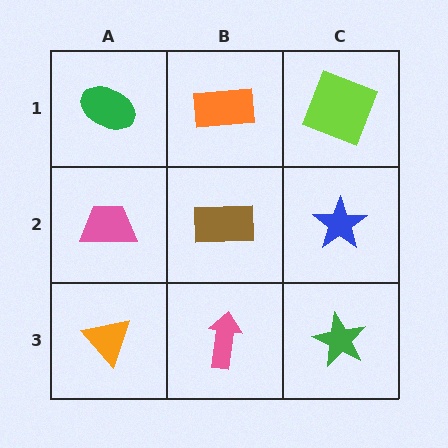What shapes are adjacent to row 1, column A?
A pink trapezoid (row 2, column A), an orange rectangle (row 1, column B).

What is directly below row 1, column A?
A pink trapezoid.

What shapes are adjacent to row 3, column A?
A pink trapezoid (row 2, column A), a pink arrow (row 3, column B).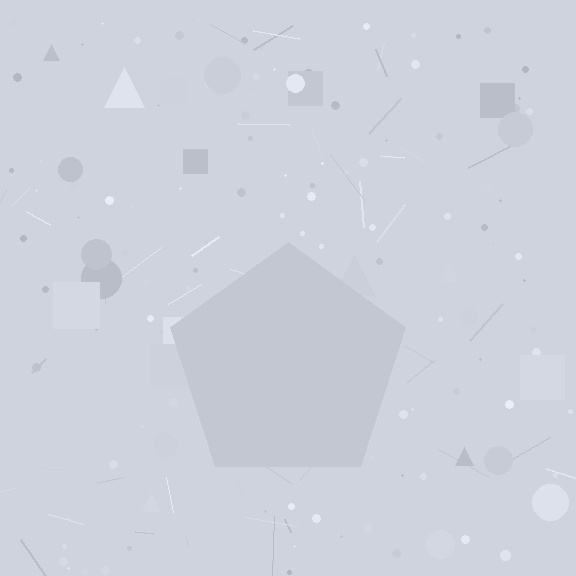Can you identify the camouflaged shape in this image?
The camouflaged shape is a pentagon.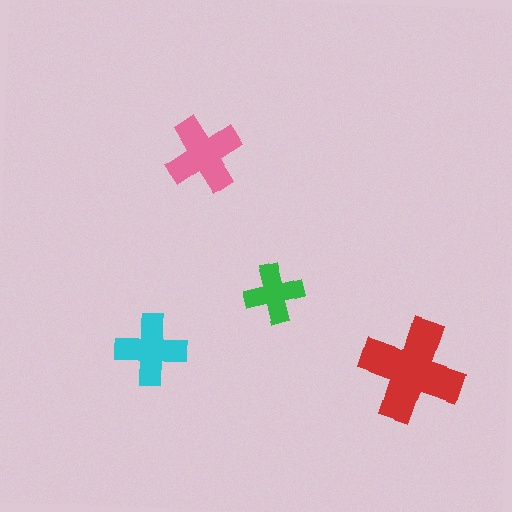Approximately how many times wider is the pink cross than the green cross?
About 1.5 times wider.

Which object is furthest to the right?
The red cross is rightmost.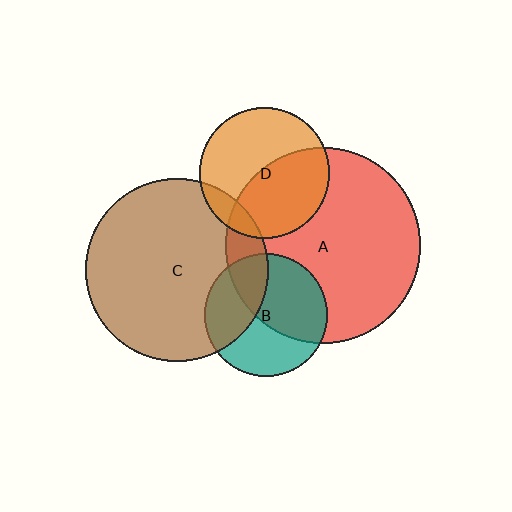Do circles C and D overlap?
Yes.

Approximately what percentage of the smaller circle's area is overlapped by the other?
Approximately 10%.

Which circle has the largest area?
Circle A (red).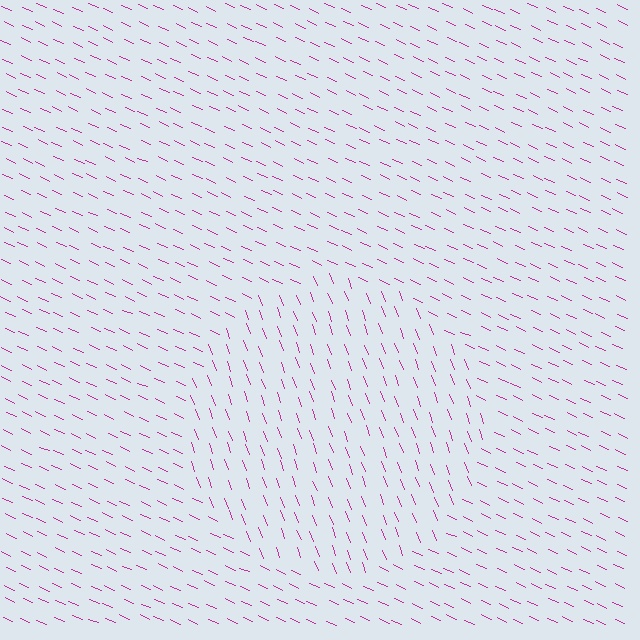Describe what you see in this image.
The image is filled with small magenta line segments. A circle region in the image has lines oriented differently from the surrounding lines, creating a visible texture boundary.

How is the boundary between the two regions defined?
The boundary is defined purely by a change in line orientation (approximately 45 degrees difference). All lines are the same color and thickness.